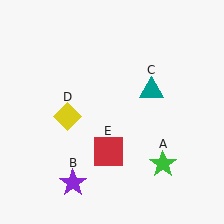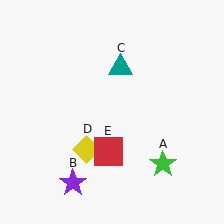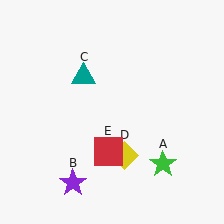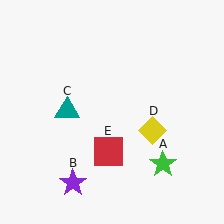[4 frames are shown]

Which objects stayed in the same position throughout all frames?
Green star (object A) and purple star (object B) and red square (object E) remained stationary.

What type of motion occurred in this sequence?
The teal triangle (object C), yellow diamond (object D) rotated counterclockwise around the center of the scene.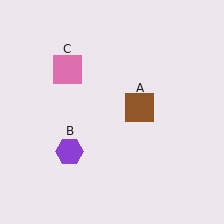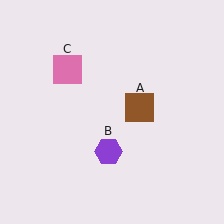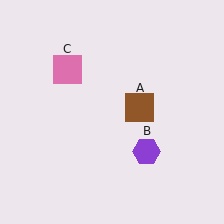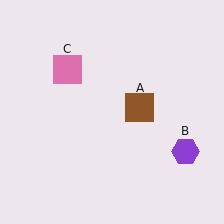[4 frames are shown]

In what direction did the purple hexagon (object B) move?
The purple hexagon (object B) moved right.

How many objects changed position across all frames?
1 object changed position: purple hexagon (object B).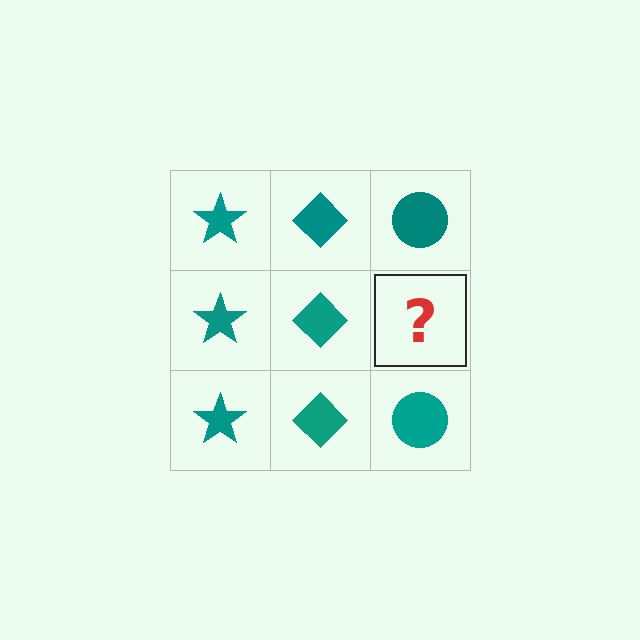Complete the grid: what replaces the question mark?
The question mark should be replaced with a teal circle.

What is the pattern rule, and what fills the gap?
The rule is that each column has a consistent shape. The gap should be filled with a teal circle.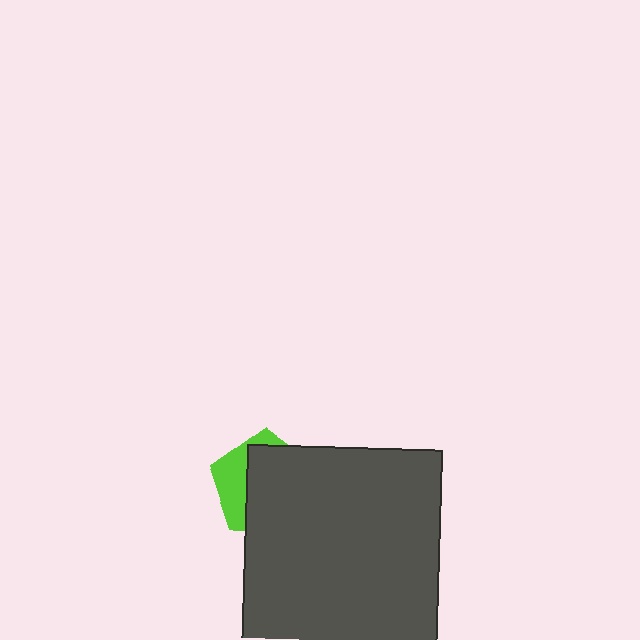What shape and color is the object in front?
The object in front is a dark gray square.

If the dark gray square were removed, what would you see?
You would see the complete lime pentagon.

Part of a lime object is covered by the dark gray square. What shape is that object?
It is a pentagon.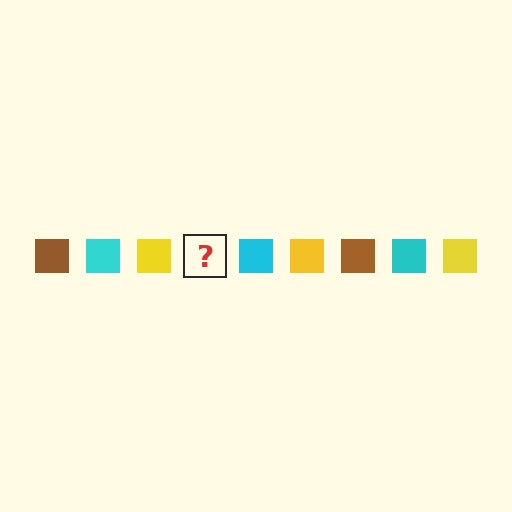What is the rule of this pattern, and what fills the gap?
The rule is that the pattern cycles through brown, cyan, yellow squares. The gap should be filled with a brown square.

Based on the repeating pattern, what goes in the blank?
The blank should be a brown square.